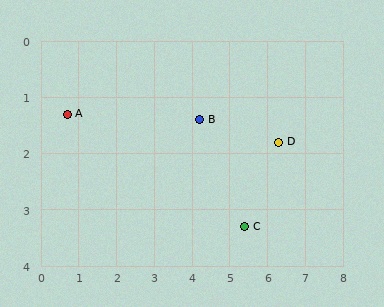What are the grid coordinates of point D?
Point D is at approximately (6.3, 1.8).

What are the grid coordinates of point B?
Point B is at approximately (4.2, 1.4).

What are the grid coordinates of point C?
Point C is at approximately (5.4, 3.3).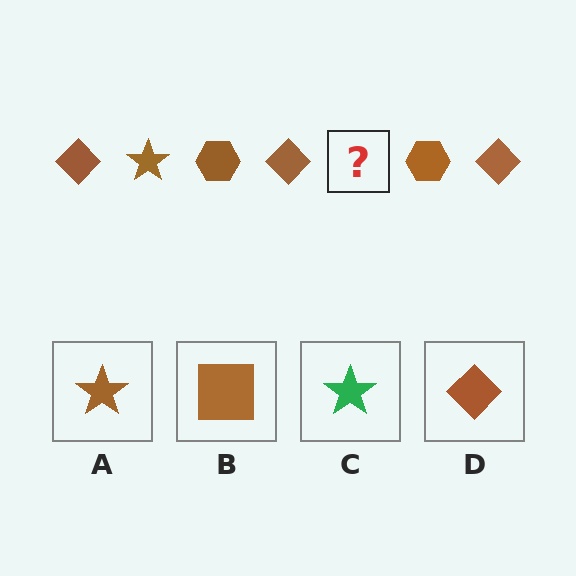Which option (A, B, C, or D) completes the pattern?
A.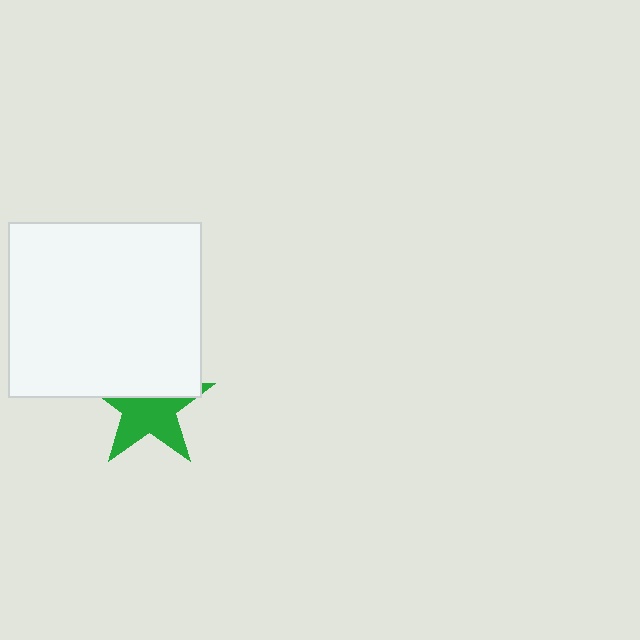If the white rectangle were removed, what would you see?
You would see the complete green star.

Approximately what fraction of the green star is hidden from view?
Roughly 43% of the green star is hidden behind the white rectangle.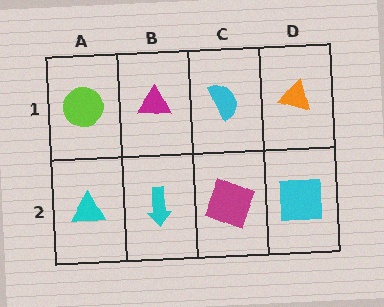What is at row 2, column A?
A cyan triangle.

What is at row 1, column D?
An orange triangle.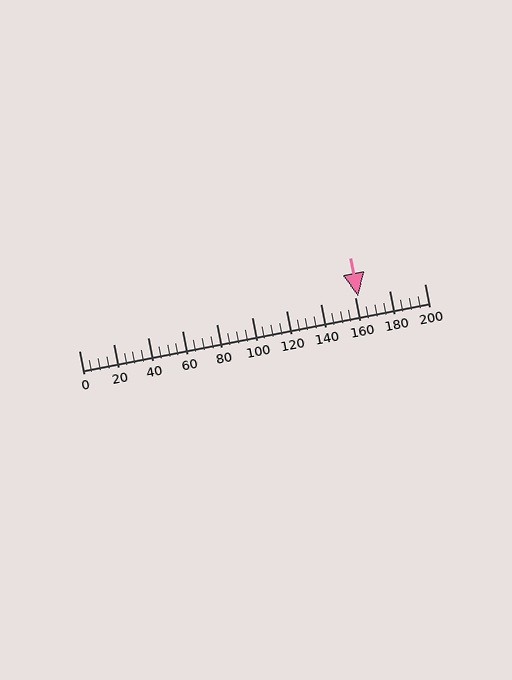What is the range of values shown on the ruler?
The ruler shows values from 0 to 200.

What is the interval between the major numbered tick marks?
The major tick marks are spaced 20 units apart.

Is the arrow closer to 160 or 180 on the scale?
The arrow is closer to 160.